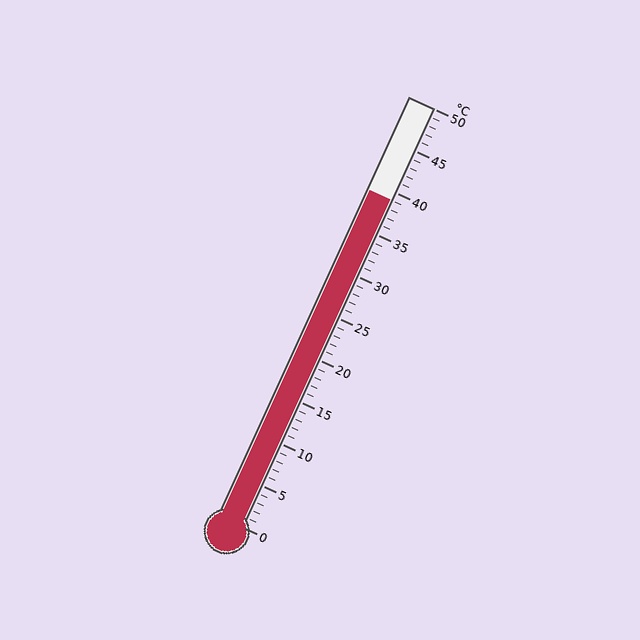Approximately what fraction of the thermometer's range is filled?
The thermometer is filled to approximately 80% of its range.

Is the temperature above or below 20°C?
The temperature is above 20°C.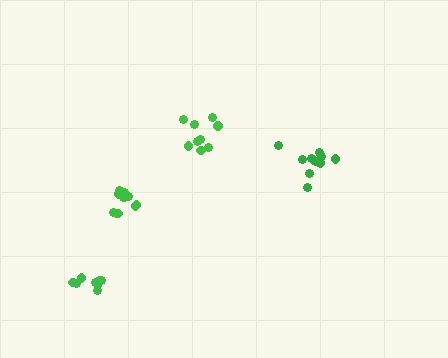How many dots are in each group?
Group 1: 11 dots, Group 2: 12 dots, Group 3: 8 dots, Group 4: 9 dots (40 total).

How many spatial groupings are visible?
There are 4 spatial groupings.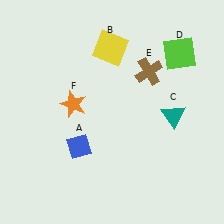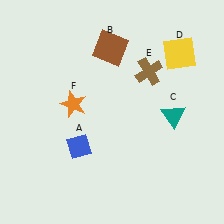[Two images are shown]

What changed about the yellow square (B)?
In Image 1, B is yellow. In Image 2, it changed to brown.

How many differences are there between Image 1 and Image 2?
There are 2 differences between the two images.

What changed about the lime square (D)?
In Image 1, D is lime. In Image 2, it changed to yellow.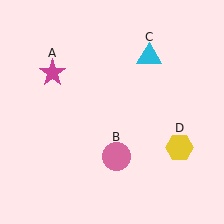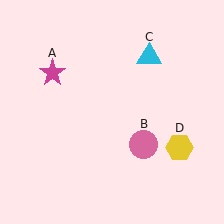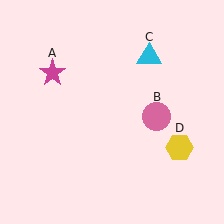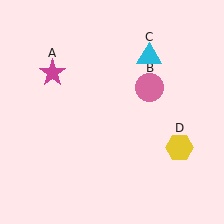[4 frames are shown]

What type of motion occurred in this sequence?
The pink circle (object B) rotated counterclockwise around the center of the scene.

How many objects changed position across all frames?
1 object changed position: pink circle (object B).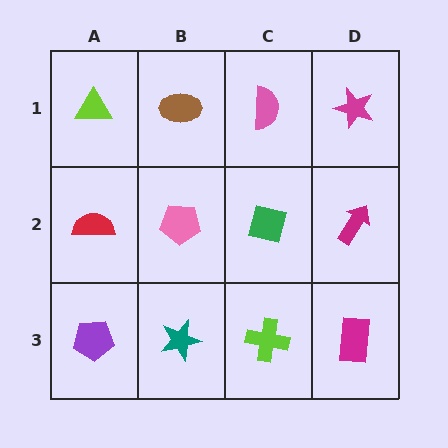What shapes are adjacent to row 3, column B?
A pink pentagon (row 2, column B), a purple pentagon (row 3, column A), a lime cross (row 3, column C).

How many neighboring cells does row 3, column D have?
2.